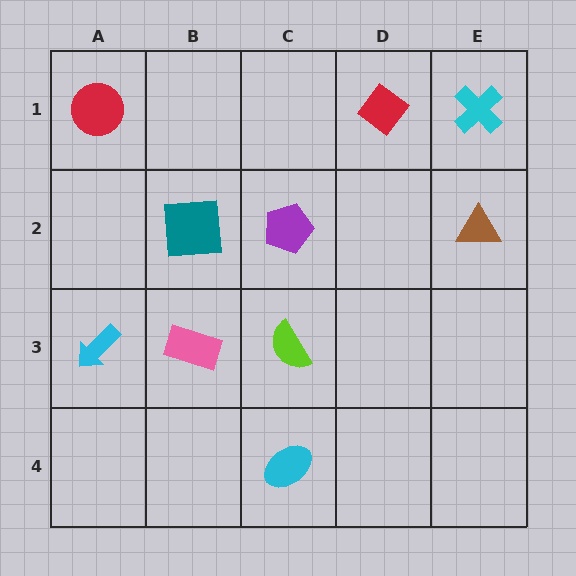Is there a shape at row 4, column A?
No, that cell is empty.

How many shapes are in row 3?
3 shapes.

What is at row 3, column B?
A pink rectangle.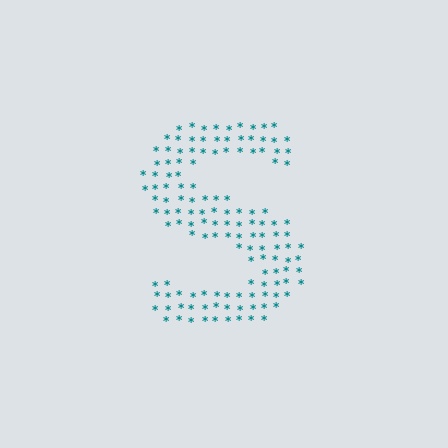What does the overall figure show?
The overall figure shows the letter S.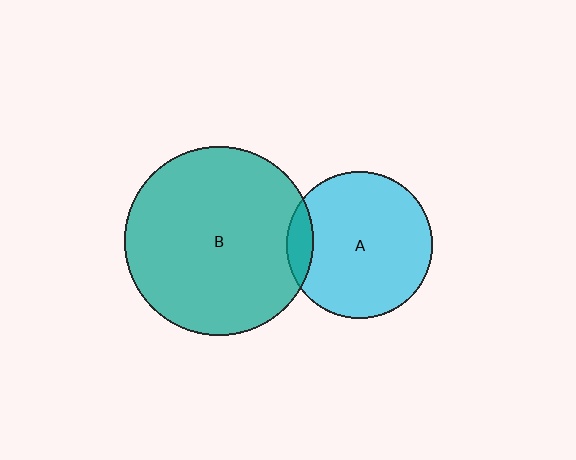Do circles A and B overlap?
Yes.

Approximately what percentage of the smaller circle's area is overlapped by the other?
Approximately 10%.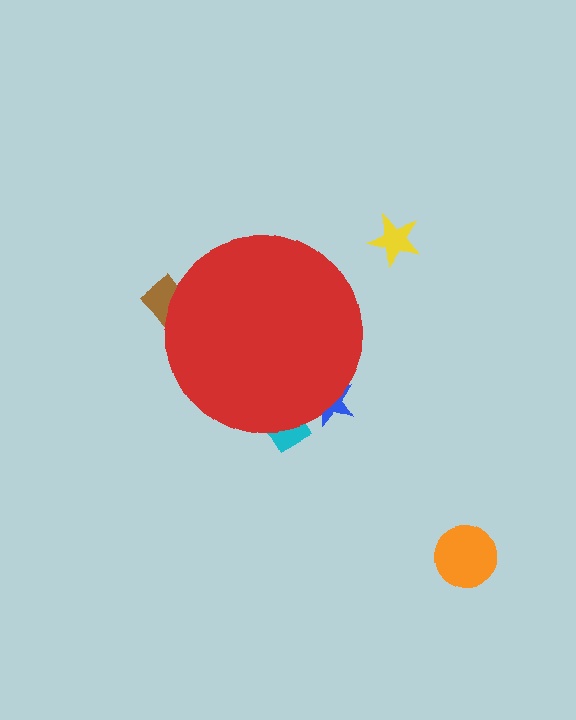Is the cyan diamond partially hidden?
Yes, the cyan diamond is partially hidden behind the red circle.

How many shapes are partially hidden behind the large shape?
3 shapes are partially hidden.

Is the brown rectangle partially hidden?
Yes, the brown rectangle is partially hidden behind the red circle.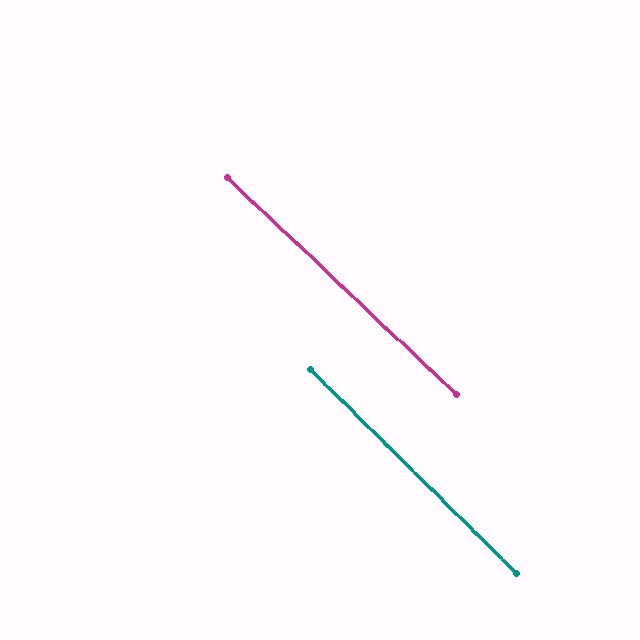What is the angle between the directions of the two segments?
Approximately 1 degree.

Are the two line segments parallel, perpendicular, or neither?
Parallel — their directions differ by only 1.2°.